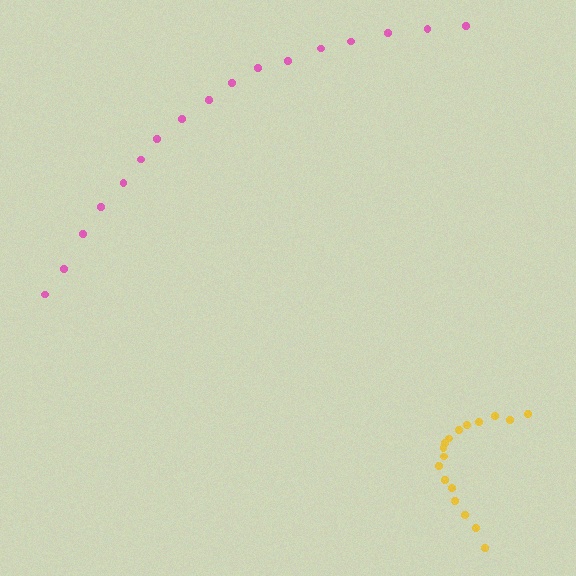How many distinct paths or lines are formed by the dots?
There are 2 distinct paths.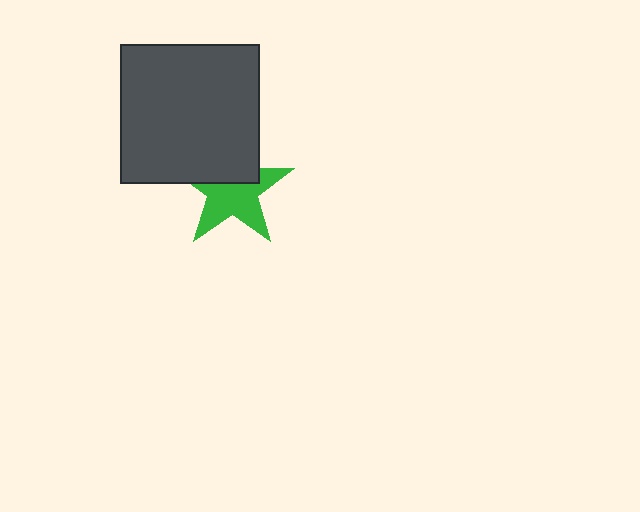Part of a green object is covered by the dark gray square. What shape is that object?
It is a star.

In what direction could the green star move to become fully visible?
The green star could move down. That would shift it out from behind the dark gray square entirely.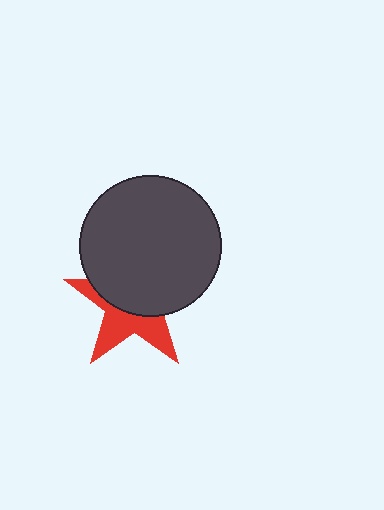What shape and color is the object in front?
The object in front is a dark gray circle.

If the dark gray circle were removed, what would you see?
You would see the complete red star.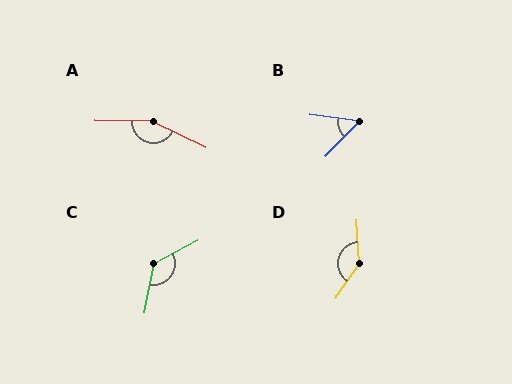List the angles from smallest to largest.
B (53°), C (129°), D (141°), A (154°).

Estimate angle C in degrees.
Approximately 129 degrees.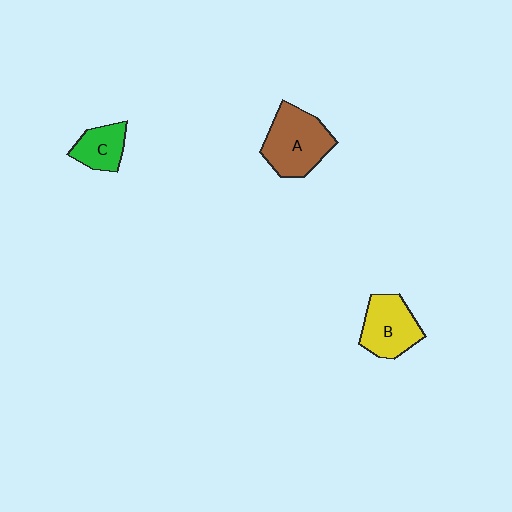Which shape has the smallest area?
Shape C (green).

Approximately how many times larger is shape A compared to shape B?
Approximately 1.2 times.